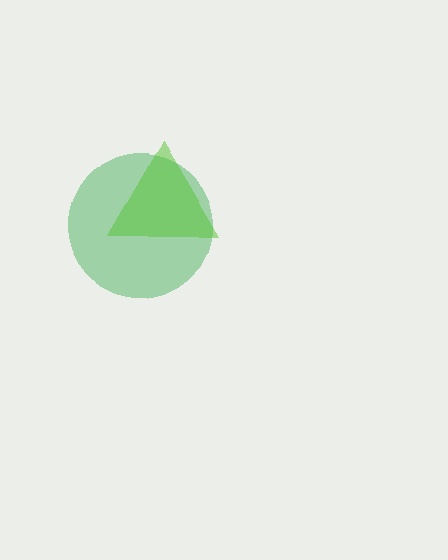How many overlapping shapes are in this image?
There are 2 overlapping shapes in the image.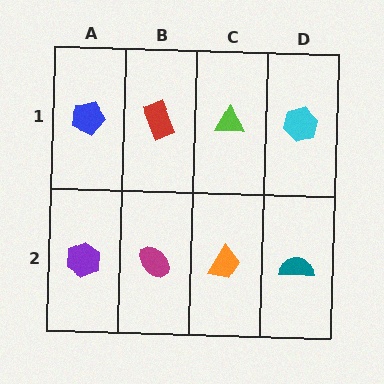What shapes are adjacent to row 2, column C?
A lime triangle (row 1, column C), a magenta ellipse (row 2, column B), a teal semicircle (row 2, column D).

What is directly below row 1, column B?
A magenta ellipse.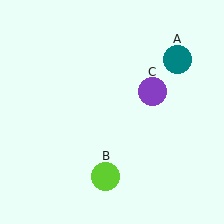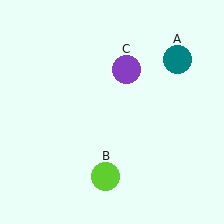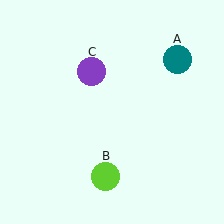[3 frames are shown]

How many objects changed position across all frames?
1 object changed position: purple circle (object C).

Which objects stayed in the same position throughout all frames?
Teal circle (object A) and lime circle (object B) remained stationary.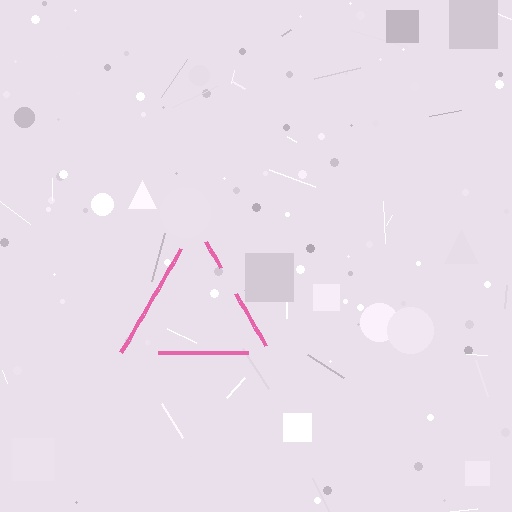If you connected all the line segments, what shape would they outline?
They would outline a triangle.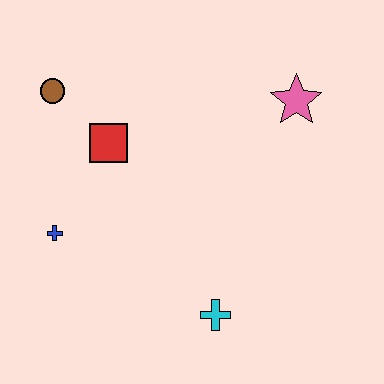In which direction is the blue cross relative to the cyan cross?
The blue cross is to the left of the cyan cross.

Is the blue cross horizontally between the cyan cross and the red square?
No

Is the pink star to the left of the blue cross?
No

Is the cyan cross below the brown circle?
Yes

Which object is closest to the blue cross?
The red square is closest to the blue cross.